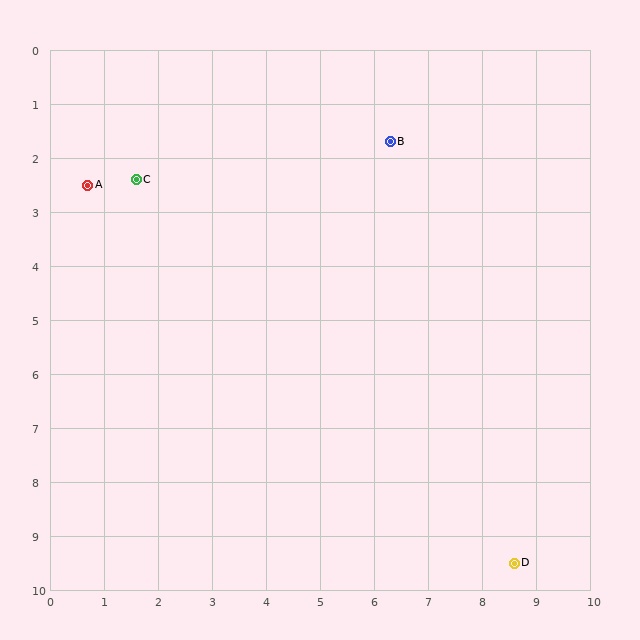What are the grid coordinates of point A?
Point A is at approximately (0.7, 2.5).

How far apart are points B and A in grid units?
Points B and A are about 5.7 grid units apart.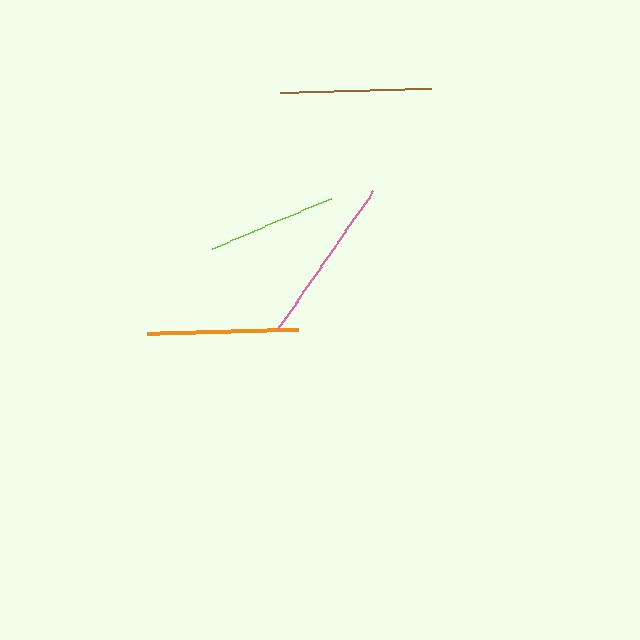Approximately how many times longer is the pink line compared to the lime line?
The pink line is approximately 1.3 times the length of the lime line.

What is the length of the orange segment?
The orange segment is approximately 152 pixels long.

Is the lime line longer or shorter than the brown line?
The brown line is longer than the lime line.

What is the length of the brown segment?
The brown segment is approximately 151 pixels long.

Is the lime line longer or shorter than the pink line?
The pink line is longer than the lime line.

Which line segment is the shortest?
The lime line is the shortest at approximately 129 pixels.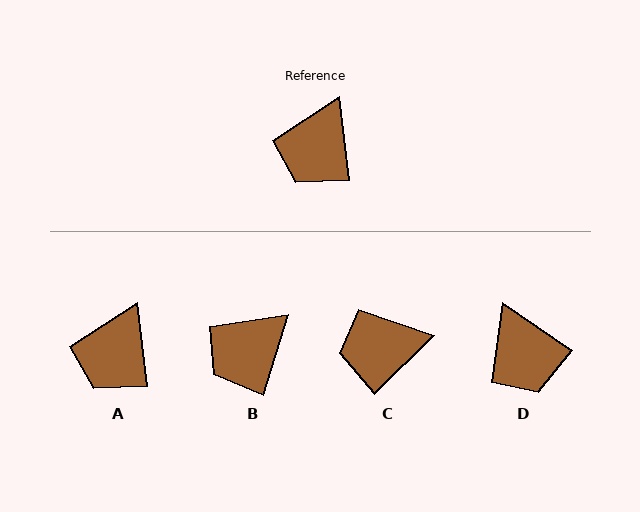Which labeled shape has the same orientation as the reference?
A.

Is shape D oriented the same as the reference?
No, it is off by about 49 degrees.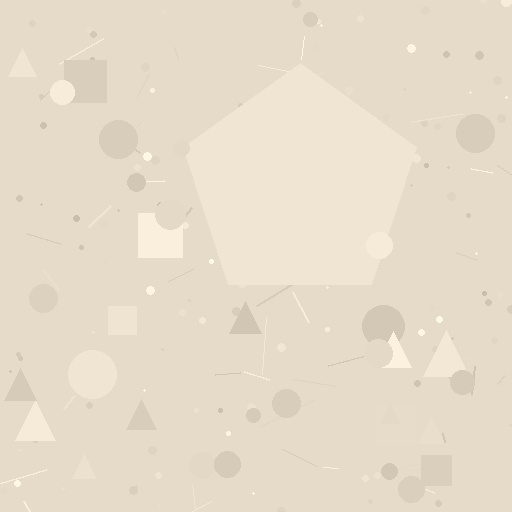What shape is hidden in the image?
A pentagon is hidden in the image.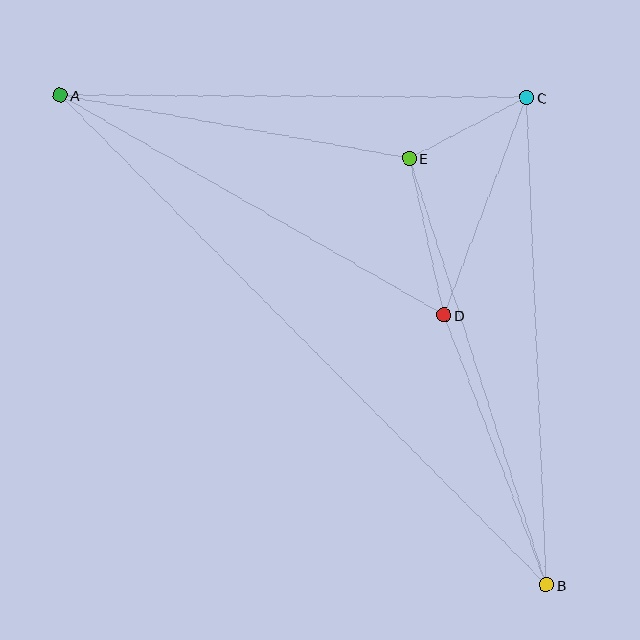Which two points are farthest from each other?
Points A and B are farthest from each other.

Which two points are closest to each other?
Points C and E are closest to each other.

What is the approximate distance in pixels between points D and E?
The distance between D and E is approximately 160 pixels.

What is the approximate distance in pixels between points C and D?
The distance between C and D is approximately 233 pixels.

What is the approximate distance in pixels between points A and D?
The distance between A and D is approximately 442 pixels.